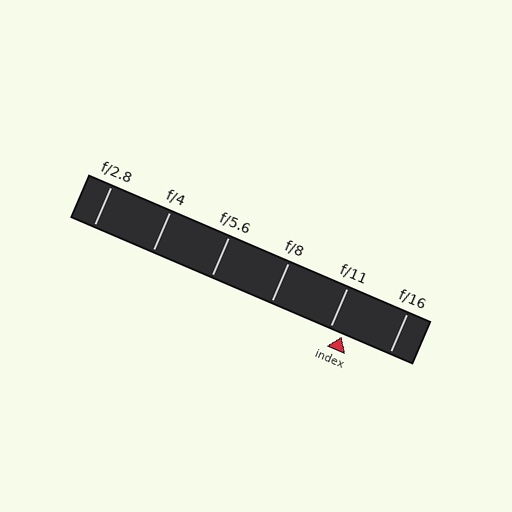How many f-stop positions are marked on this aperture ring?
There are 6 f-stop positions marked.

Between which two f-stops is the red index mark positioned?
The index mark is between f/11 and f/16.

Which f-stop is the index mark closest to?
The index mark is closest to f/11.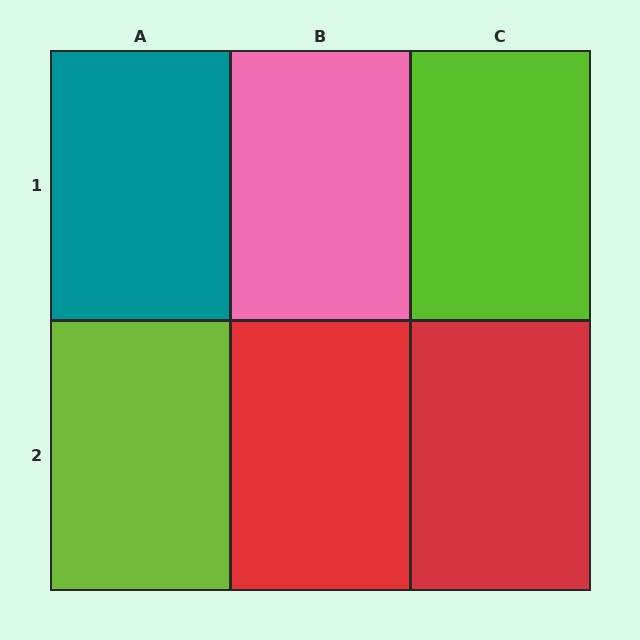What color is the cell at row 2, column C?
Red.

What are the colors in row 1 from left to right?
Teal, pink, lime.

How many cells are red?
2 cells are red.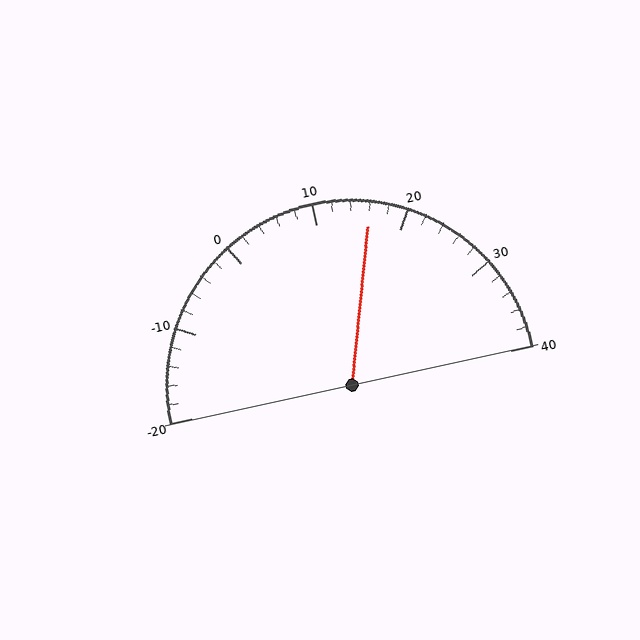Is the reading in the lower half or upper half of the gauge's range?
The reading is in the upper half of the range (-20 to 40).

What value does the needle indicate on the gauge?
The needle indicates approximately 16.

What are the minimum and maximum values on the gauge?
The gauge ranges from -20 to 40.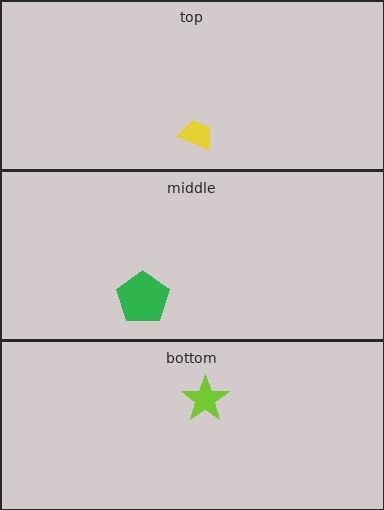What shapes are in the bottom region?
The lime star.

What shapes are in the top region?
The yellow trapezoid.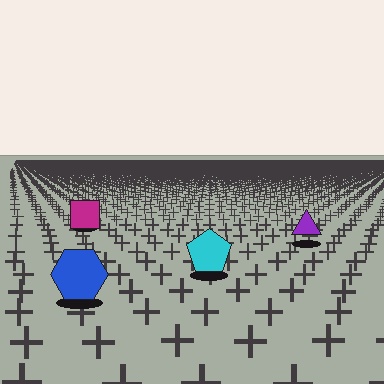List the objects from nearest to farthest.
From nearest to farthest: the blue hexagon, the cyan pentagon, the purple triangle, the magenta square.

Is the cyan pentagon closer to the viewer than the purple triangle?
Yes. The cyan pentagon is closer — you can tell from the texture gradient: the ground texture is coarser near it.